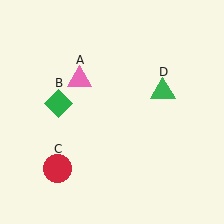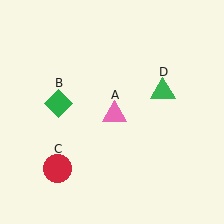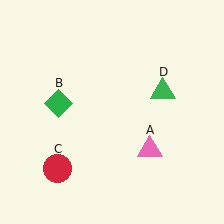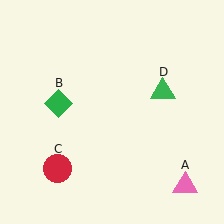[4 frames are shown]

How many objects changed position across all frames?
1 object changed position: pink triangle (object A).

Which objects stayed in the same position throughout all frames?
Green diamond (object B) and red circle (object C) and green triangle (object D) remained stationary.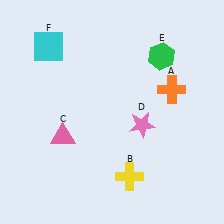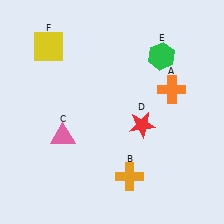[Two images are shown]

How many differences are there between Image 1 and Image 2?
There are 3 differences between the two images.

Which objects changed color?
B changed from yellow to orange. D changed from pink to red. F changed from cyan to yellow.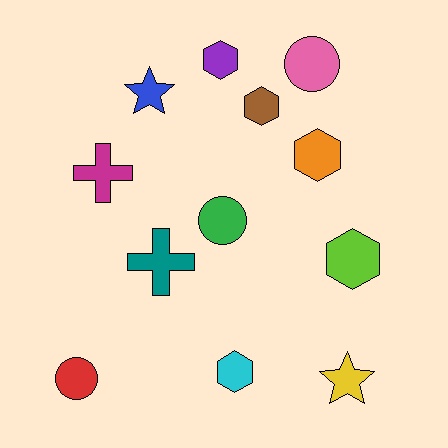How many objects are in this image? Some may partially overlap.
There are 12 objects.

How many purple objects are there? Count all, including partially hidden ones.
There is 1 purple object.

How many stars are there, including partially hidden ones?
There are 2 stars.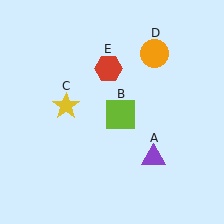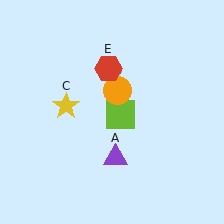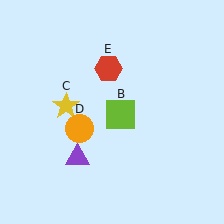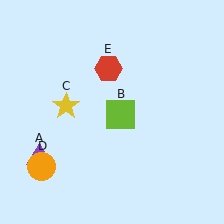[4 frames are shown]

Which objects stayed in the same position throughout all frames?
Lime square (object B) and yellow star (object C) and red hexagon (object E) remained stationary.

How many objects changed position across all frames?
2 objects changed position: purple triangle (object A), orange circle (object D).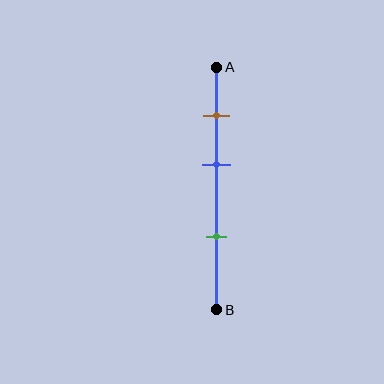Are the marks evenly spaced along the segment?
Yes, the marks are approximately evenly spaced.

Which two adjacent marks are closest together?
The brown and blue marks are the closest adjacent pair.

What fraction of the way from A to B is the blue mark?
The blue mark is approximately 40% (0.4) of the way from A to B.